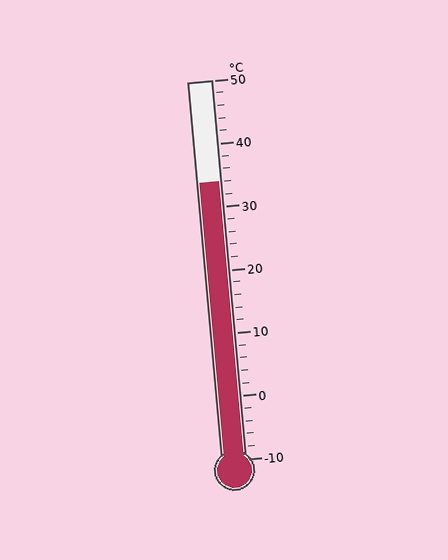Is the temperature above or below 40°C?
The temperature is below 40°C.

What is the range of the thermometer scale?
The thermometer scale ranges from -10°C to 50°C.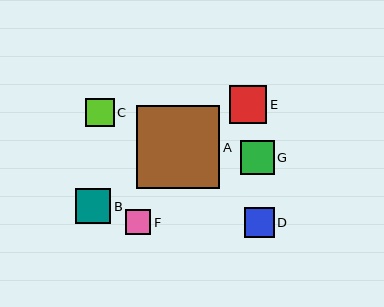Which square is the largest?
Square A is the largest with a size of approximately 83 pixels.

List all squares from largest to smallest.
From largest to smallest: A, E, B, G, D, C, F.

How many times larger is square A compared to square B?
Square A is approximately 2.4 times the size of square B.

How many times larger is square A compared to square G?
Square A is approximately 2.5 times the size of square G.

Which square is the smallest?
Square F is the smallest with a size of approximately 26 pixels.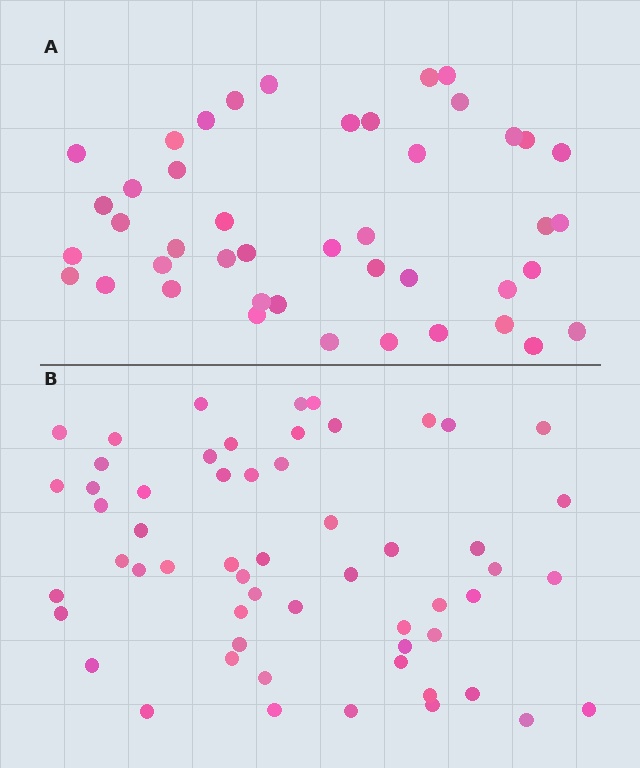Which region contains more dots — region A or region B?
Region B (the bottom region) has more dots.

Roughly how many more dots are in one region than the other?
Region B has approximately 15 more dots than region A.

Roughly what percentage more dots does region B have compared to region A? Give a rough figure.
About 30% more.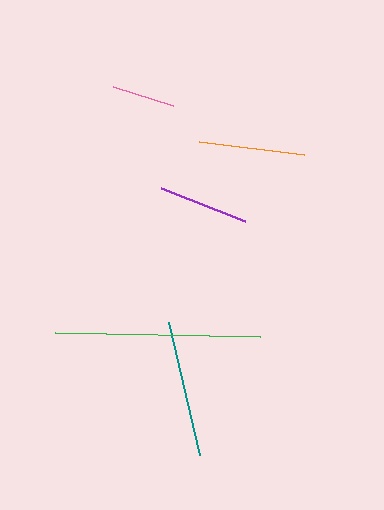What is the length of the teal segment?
The teal segment is approximately 137 pixels long.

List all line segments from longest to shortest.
From longest to shortest: green, teal, orange, purple, pink.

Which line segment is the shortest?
The pink line is the shortest at approximately 63 pixels.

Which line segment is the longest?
The green line is the longest at approximately 206 pixels.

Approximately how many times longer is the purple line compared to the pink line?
The purple line is approximately 1.4 times the length of the pink line.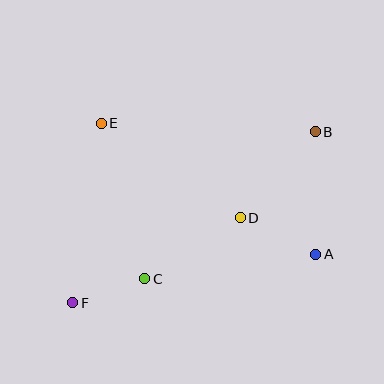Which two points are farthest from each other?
Points B and F are farthest from each other.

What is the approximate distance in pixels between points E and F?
The distance between E and F is approximately 182 pixels.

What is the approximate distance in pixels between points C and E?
The distance between C and E is approximately 161 pixels.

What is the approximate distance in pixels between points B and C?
The distance between B and C is approximately 225 pixels.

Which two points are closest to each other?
Points C and F are closest to each other.